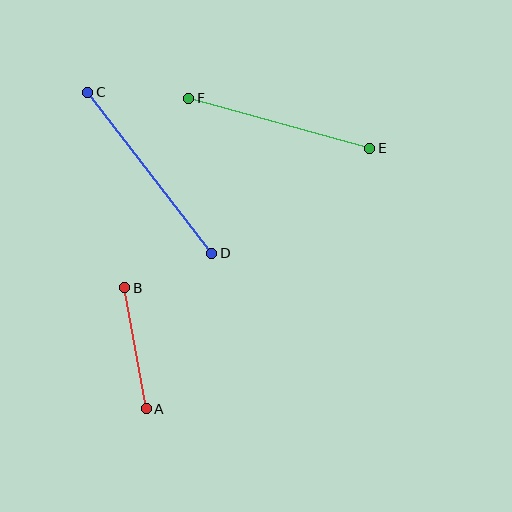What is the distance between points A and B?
The distance is approximately 123 pixels.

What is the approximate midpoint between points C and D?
The midpoint is at approximately (150, 173) pixels.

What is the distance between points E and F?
The distance is approximately 188 pixels.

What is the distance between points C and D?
The distance is approximately 203 pixels.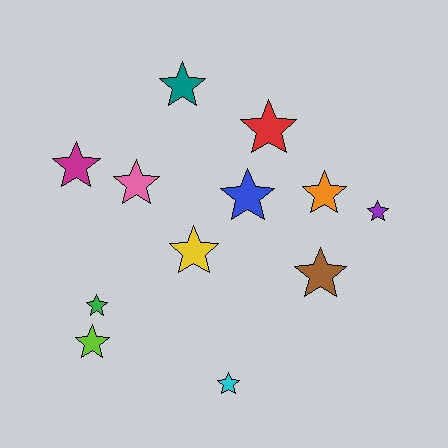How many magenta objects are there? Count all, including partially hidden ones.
There is 1 magenta object.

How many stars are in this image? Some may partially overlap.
There are 12 stars.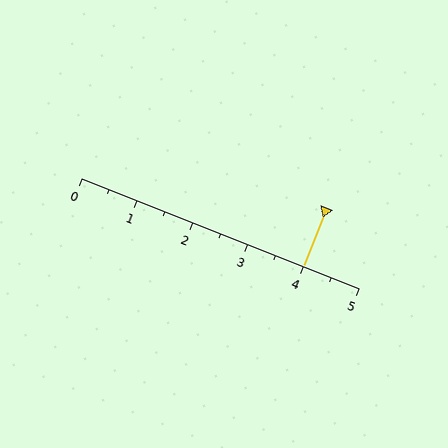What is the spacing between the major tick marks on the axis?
The major ticks are spaced 1 apart.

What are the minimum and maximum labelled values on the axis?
The axis runs from 0 to 5.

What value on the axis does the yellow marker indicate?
The marker indicates approximately 4.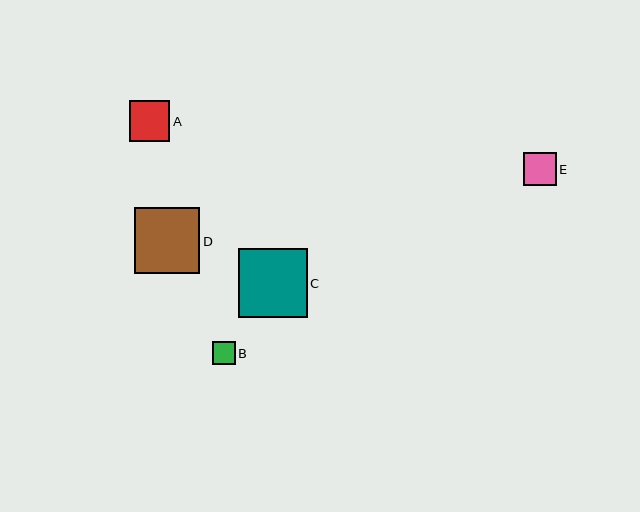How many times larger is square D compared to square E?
Square D is approximately 2.0 times the size of square E.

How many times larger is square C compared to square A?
Square C is approximately 1.7 times the size of square A.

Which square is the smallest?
Square B is the smallest with a size of approximately 22 pixels.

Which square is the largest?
Square C is the largest with a size of approximately 69 pixels.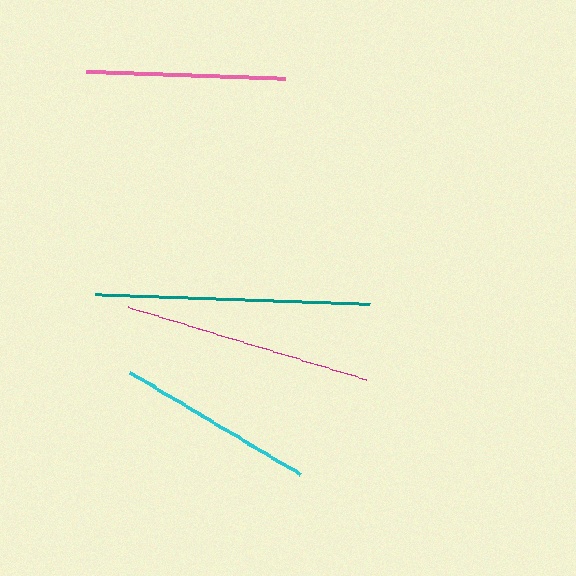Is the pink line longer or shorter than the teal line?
The teal line is longer than the pink line.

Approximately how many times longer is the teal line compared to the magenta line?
The teal line is approximately 1.1 times the length of the magenta line.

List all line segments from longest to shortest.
From longest to shortest: teal, magenta, pink, cyan.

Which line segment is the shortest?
The cyan line is the shortest at approximately 199 pixels.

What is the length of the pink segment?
The pink segment is approximately 200 pixels long.